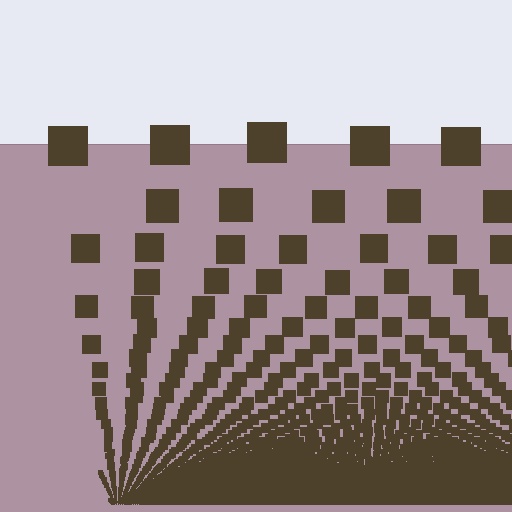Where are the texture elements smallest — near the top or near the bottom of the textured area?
Near the bottom.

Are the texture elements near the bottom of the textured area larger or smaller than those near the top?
Smaller. The gradient is inverted — elements near the bottom are smaller and denser.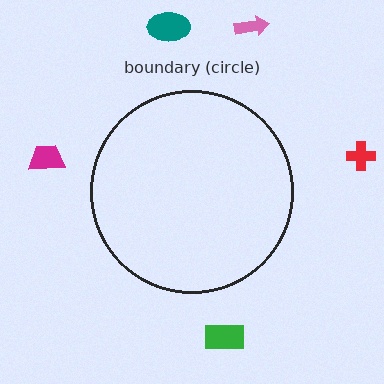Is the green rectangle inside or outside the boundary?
Outside.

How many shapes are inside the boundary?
0 inside, 5 outside.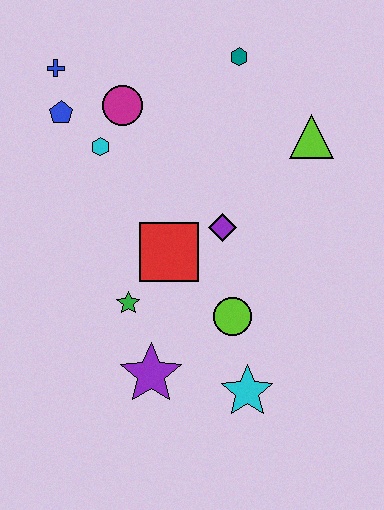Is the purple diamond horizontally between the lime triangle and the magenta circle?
Yes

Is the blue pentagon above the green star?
Yes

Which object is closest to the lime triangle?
The teal hexagon is closest to the lime triangle.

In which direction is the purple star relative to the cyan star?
The purple star is to the left of the cyan star.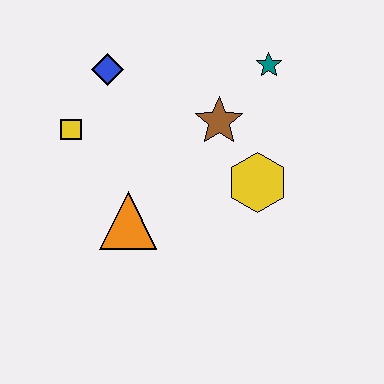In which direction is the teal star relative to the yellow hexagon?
The teal star is above the yellow hexagon.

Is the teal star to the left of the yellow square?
No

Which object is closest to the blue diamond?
The yellow square is closest to the blue diamond.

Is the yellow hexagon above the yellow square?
No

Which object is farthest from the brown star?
The yellow square is farthest from the brown star.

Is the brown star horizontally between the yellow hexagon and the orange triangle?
Yes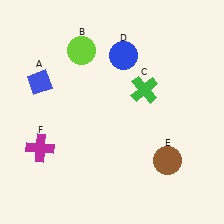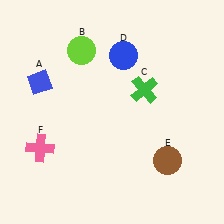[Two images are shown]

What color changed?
The cross (F) changed from magenta in Image 1 to pink in Image 2.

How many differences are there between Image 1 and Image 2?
There is 1 difference between the two images.